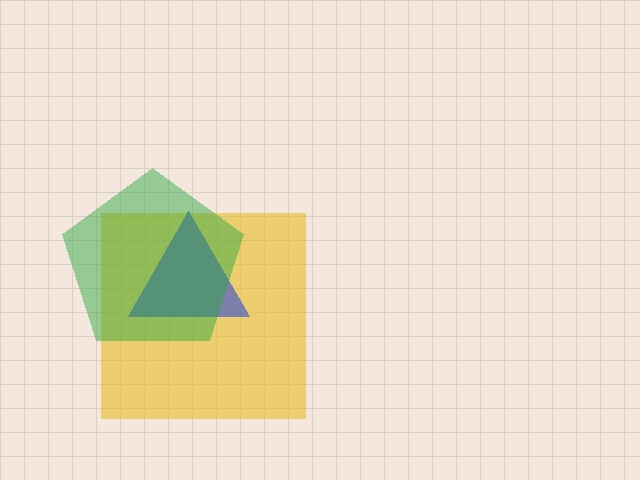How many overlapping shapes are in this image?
There are 3 overlapping shapes in the image.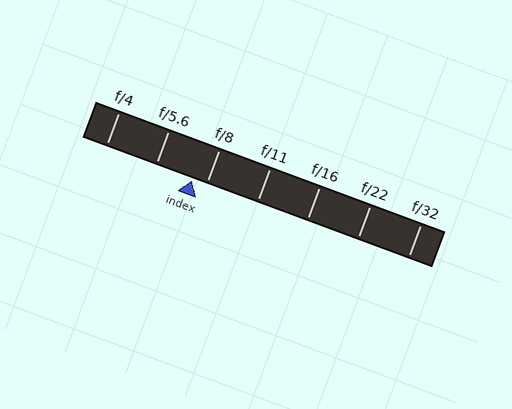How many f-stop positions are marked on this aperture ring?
There are 7 f-stop positions marked.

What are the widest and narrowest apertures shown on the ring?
The widest aperture shown is f/4 and the narrowest is f/32.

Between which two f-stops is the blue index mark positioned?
The index mark is between f/5.6 and f/8.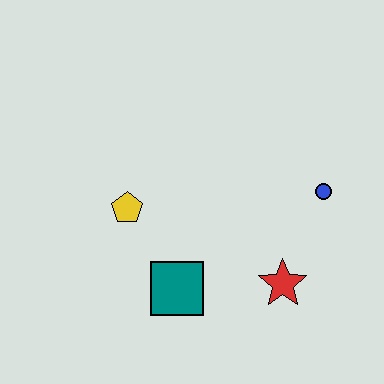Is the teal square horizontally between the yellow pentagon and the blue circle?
Yes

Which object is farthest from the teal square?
The blue circle is farthest from the teal square.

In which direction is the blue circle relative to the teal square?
The blue circle is to the right of the teal square.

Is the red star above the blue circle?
No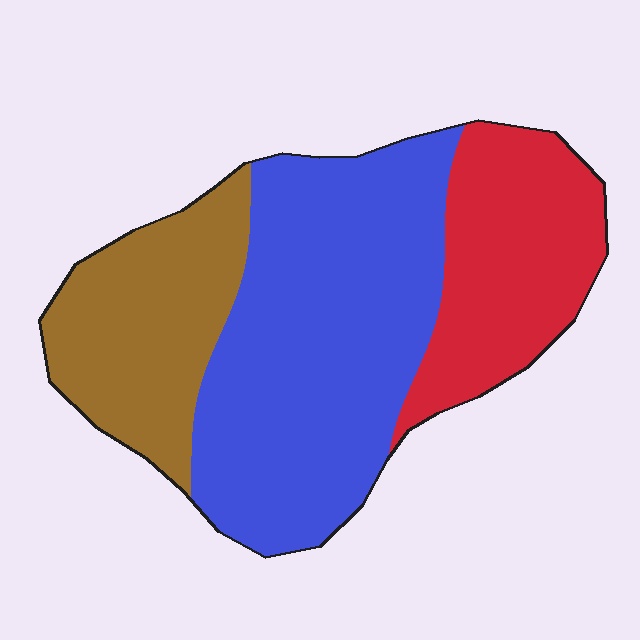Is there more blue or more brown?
Blue.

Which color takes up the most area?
Blue, at roughly 50%.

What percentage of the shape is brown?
Brown covers around 25% of the shape.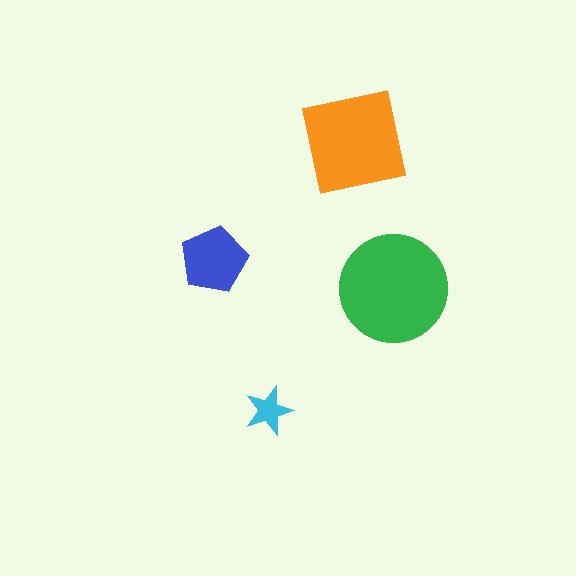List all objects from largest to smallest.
The green circle, the orange square, the blue pentagon, the cyan star.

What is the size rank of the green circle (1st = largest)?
1st.